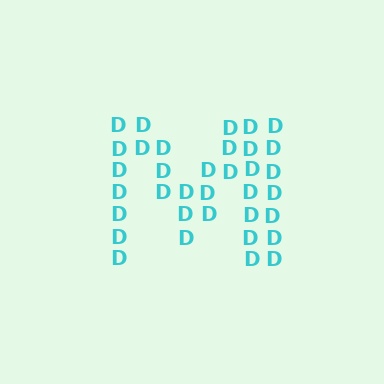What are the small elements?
The small elements are letter D's.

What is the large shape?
The large shape is the letter M.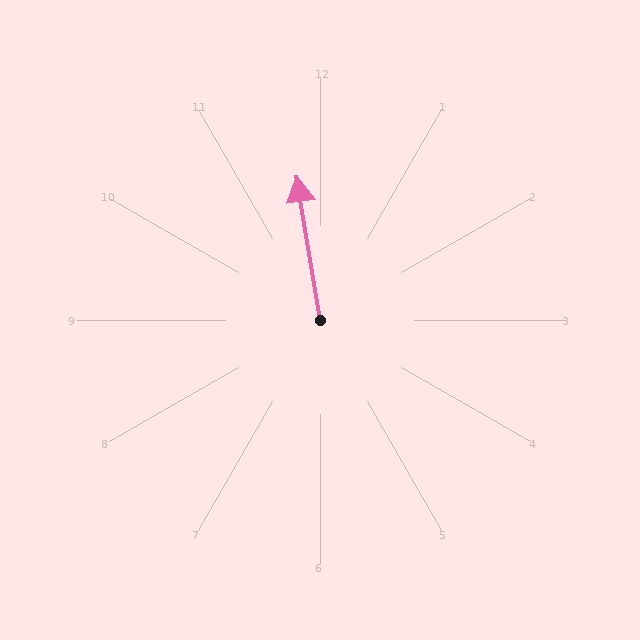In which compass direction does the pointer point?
North.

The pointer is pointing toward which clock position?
Roughly 12 o'clock.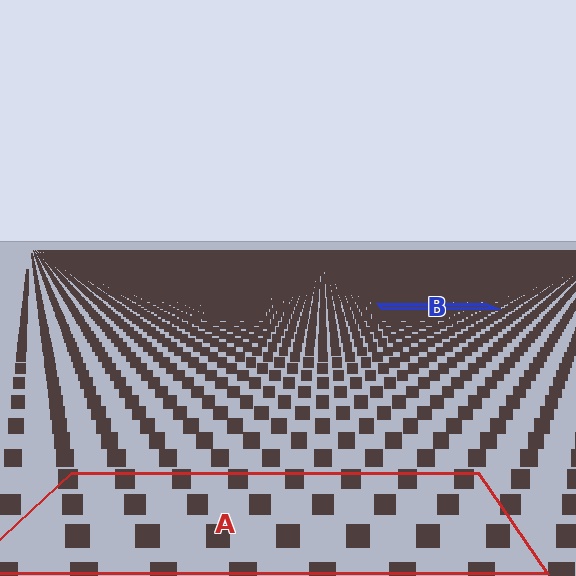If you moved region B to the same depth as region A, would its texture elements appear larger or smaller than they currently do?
They would appear larger. At a closer depth, the same texture elements are projected at a bigger on-screen size.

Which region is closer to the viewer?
Region A is closer. The texture elements there are larger and more spread out.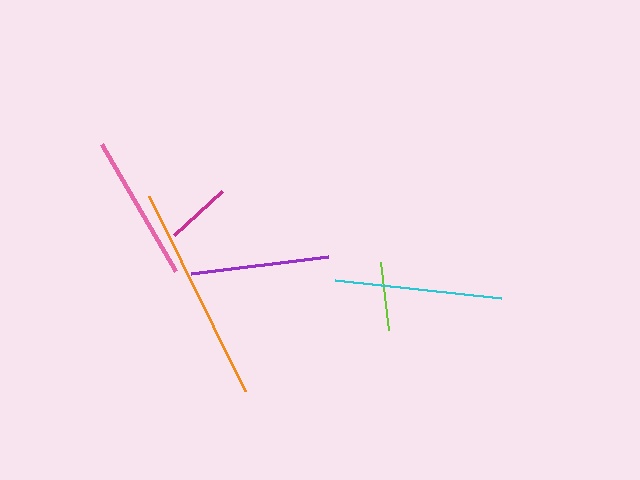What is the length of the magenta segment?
The magenta segment is approximately 65 pixels long.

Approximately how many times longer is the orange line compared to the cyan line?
The orange line is approximately 1.3 times the length of the cyan line.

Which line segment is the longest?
The orange line is the longest at approximately 217 pixels.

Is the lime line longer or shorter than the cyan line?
The cyan line is longer than the lime line.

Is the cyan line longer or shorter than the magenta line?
The cyan line is longer than the magenta line.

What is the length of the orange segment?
The orange segment is approximately 217 pixels long.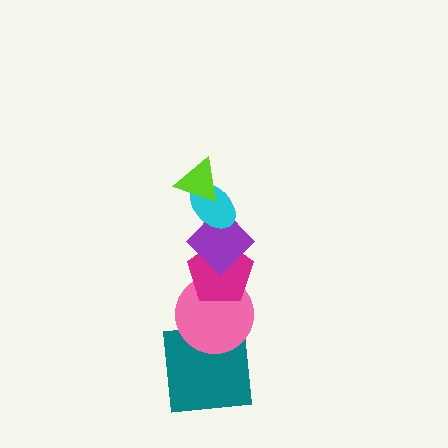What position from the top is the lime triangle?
The lime triangle is 1st from the top.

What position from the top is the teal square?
The teal square is 6th from the top.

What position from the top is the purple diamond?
The purple diamond is 3rd from the top.